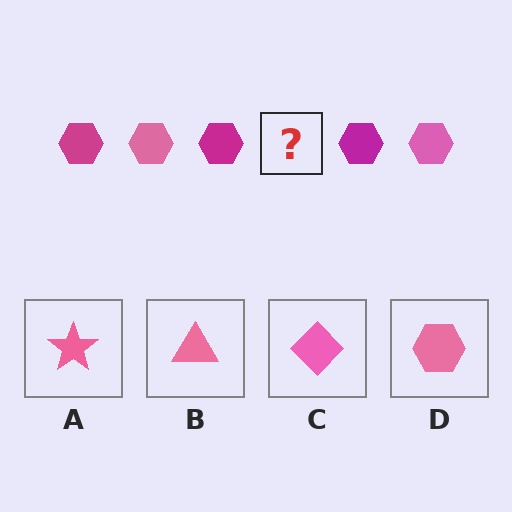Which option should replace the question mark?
Option D.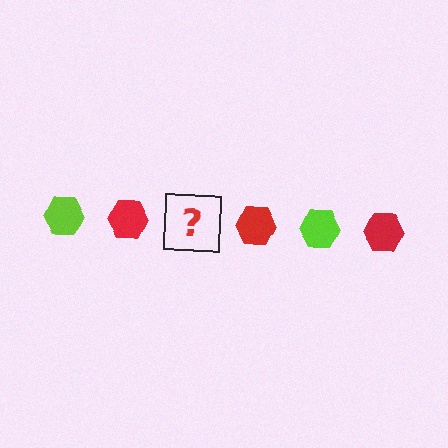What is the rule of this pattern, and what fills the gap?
The rule is that the pattern cycles through lime, red hexagons. The gap should be filled with a lime hexagon.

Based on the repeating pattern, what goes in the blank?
The blank should be a lime hexagon.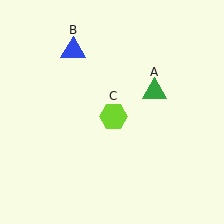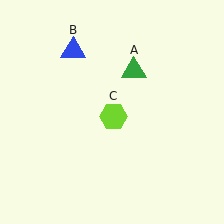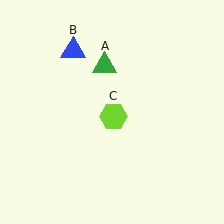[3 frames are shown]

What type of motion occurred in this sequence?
The green triangle (object A) rotated counterclockwise around the center of the scene.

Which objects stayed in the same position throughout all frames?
Blue triangle (object B) and lime hexagon (object C) remained stationary.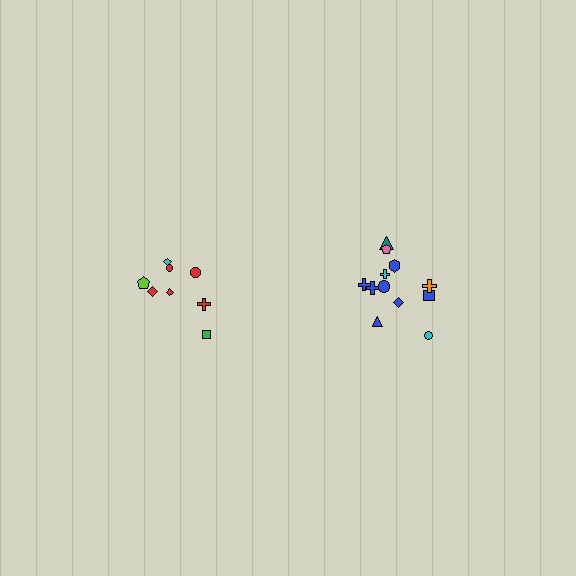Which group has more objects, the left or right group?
The right group.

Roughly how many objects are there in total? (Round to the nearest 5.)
Roughly 20 objects in total.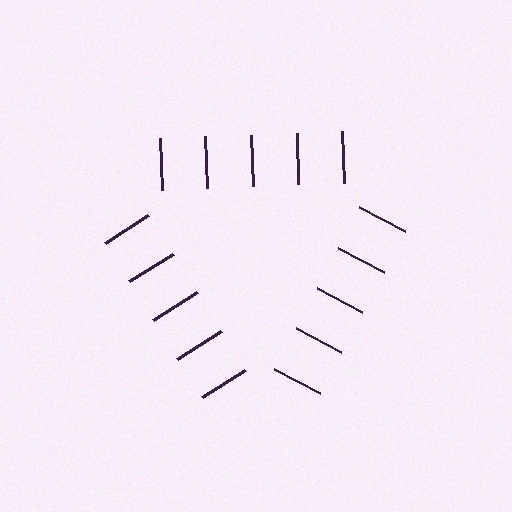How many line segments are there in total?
15 — 5 along each of the 3 edges.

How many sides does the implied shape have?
3 sides — the line-ends trace a triangle.